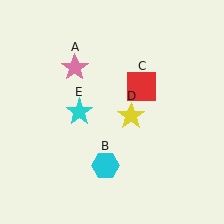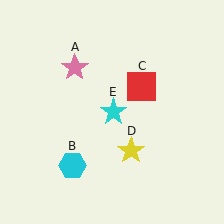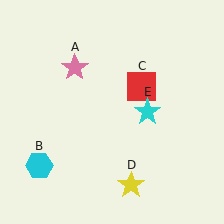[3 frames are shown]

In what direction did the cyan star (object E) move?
The cyan star (object E) moved right.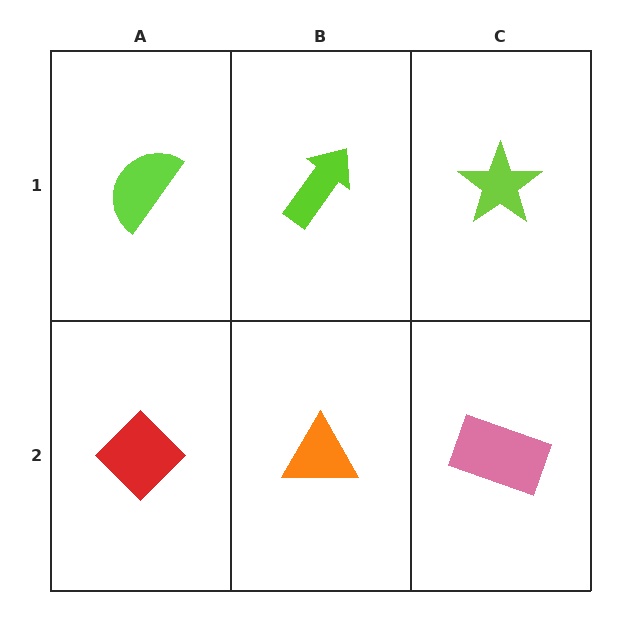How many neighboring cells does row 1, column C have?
2.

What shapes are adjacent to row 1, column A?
A red diamond (row 2, column A), a lime arrow (row 1, column B).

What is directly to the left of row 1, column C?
A lime arrow.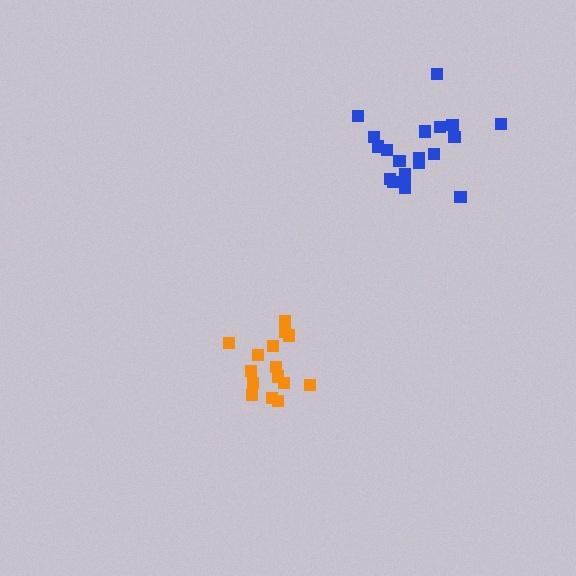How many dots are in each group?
Group 1: 15 dots, Group 2: 19 dots (34 total).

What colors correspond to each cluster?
The clusters are colored: orange, blue.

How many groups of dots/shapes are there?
There are 2 groups.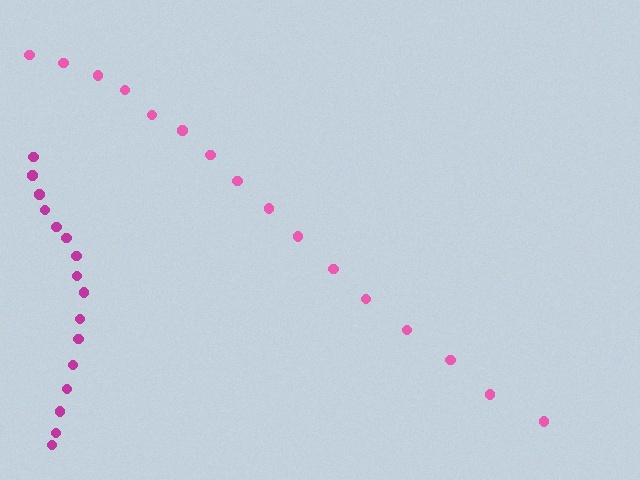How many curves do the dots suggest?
There are 2 distinct paths.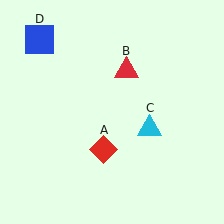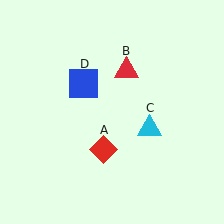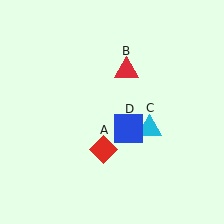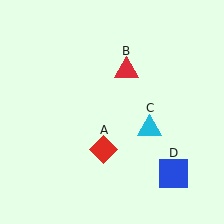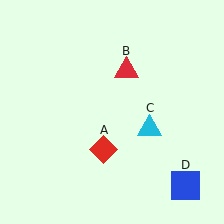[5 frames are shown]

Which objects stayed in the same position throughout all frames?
Red diamond (object A) and red triangle (object B) and cyan triangle (object C) remained stationary.